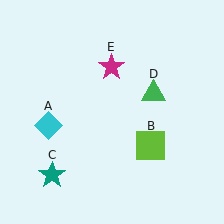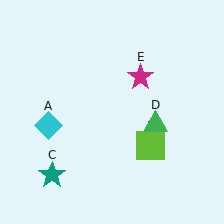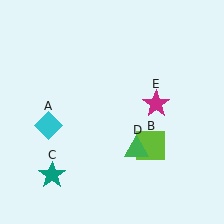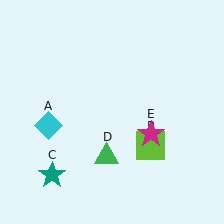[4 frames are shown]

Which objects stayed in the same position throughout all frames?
Cyan diamond (object A) and lime square (object B) and teal star (object C) remained stationary.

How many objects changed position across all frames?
2 objects changed position: green triangle (object D), magenta star (object E).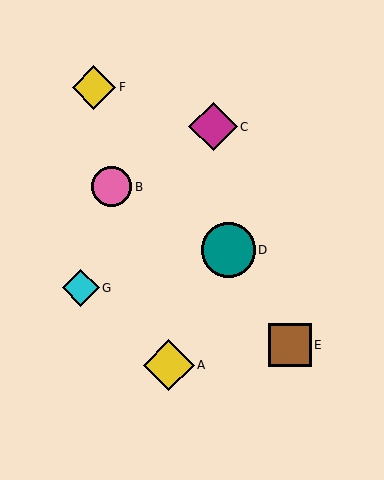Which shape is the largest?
The teal circle (labeled D) is the largest.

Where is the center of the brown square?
The center of the brown square is at (290, 345).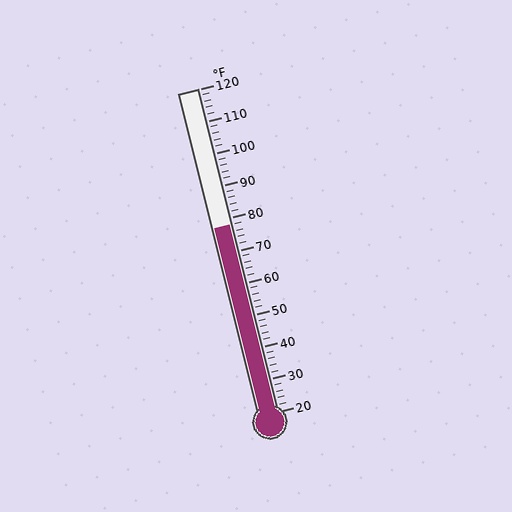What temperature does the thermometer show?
The thermometer shows approximately 78°F.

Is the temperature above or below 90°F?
The temperature is below 90°F.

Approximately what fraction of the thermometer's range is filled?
The thermometer is filled to approximately 60% of its range.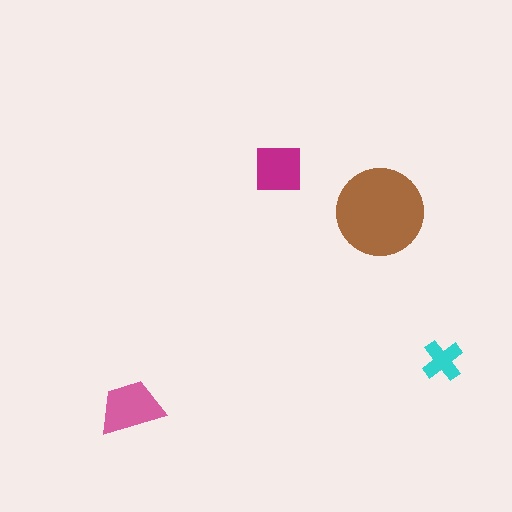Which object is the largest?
The brown circle.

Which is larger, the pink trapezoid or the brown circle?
The brown circle.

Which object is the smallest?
The cyan cross.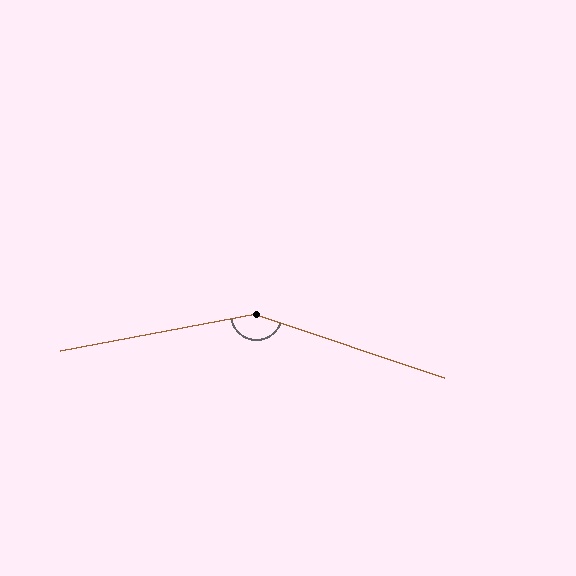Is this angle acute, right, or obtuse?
It is obtuse.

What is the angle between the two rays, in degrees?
Approximately 151 degrees.